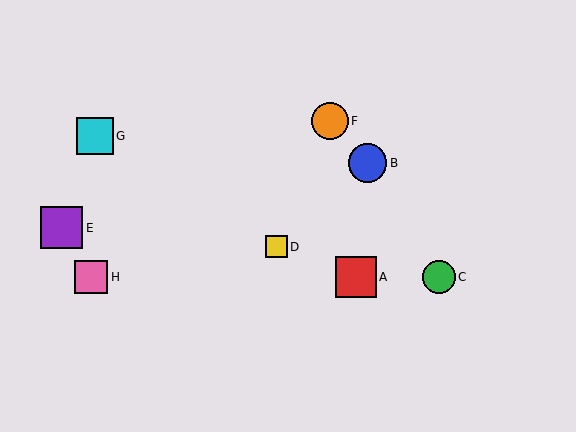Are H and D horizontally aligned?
No, H is at y≈277 and D is at y≈247.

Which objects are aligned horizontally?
Objects A, C, H are aligned horizontally.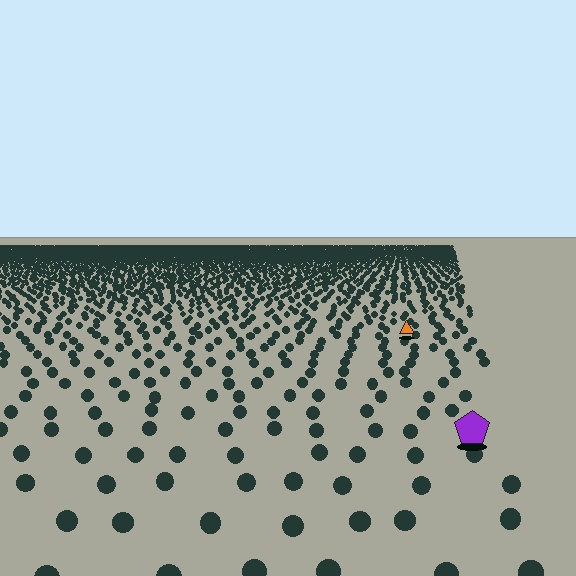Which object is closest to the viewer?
The purple pentagon is closest. The texture marks near it are larger and more spread out.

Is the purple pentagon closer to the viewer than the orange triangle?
Yes. The purple pentagon is closer — you can tell from the texture gradient: the ground texture is coarser near it.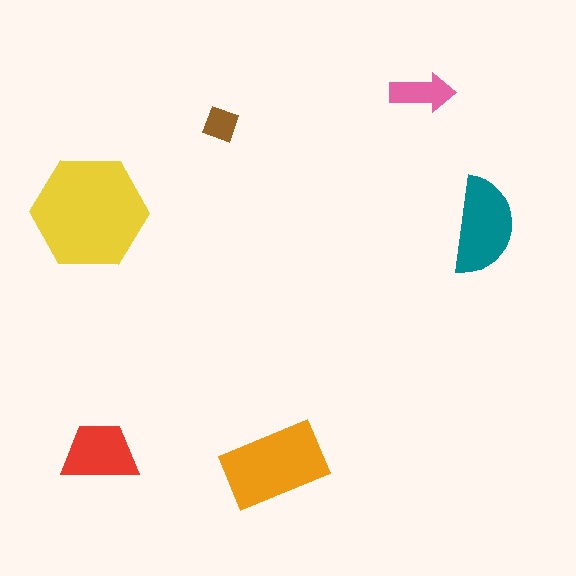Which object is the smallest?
The brown diamond.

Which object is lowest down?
The orange rectangle is bottommost.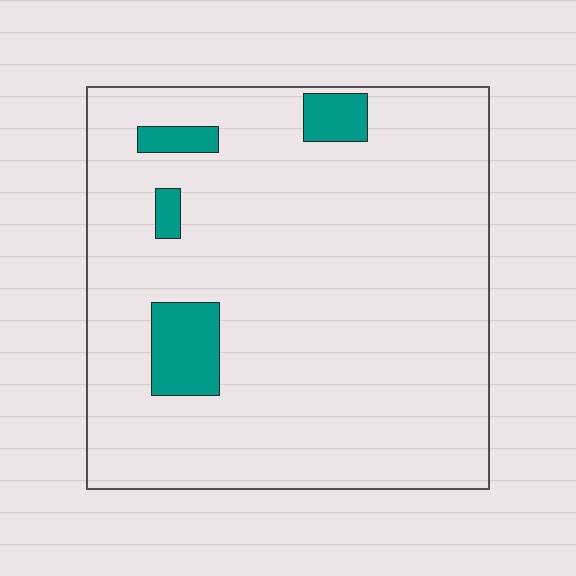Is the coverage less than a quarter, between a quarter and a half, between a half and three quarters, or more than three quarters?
Less than a quarter.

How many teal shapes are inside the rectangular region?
4.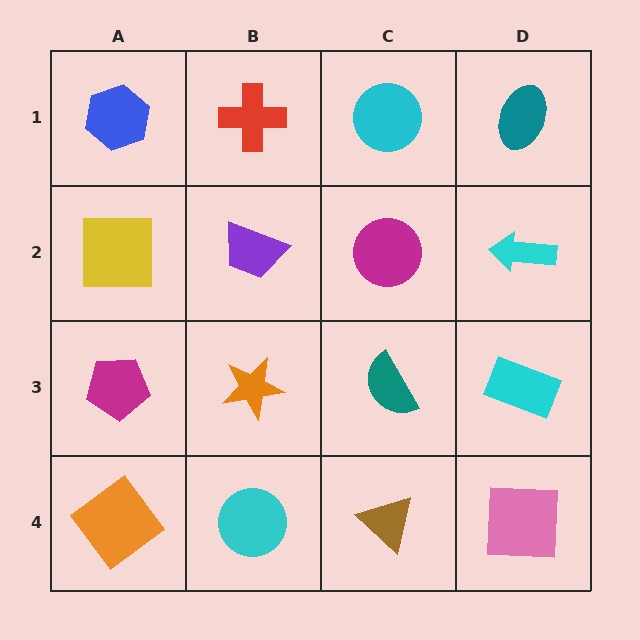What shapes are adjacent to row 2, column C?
A cyan circle (row 1, column C), a teal semicircle (row 3, column C), a purple trapezoid (row 2, column B), a cyan arrow (row 2, column D).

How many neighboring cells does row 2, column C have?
4.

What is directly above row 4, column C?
A teal semicircle.